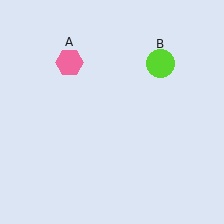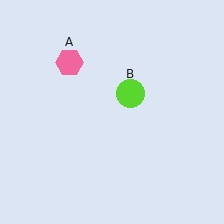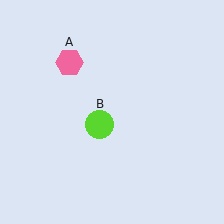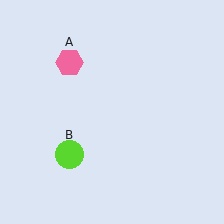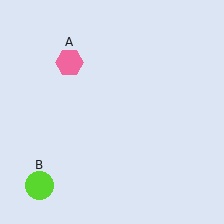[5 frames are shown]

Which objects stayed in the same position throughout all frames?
Pink hexagon (object A) remained stationary.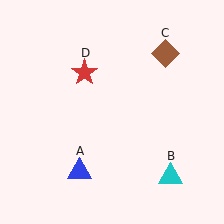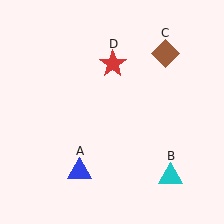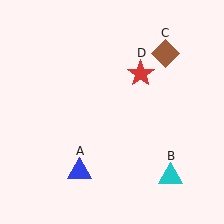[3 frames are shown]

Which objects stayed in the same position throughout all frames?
Blue triangle (object A) and cyan triangle (object B) and brown diamond (object C) remained stationary.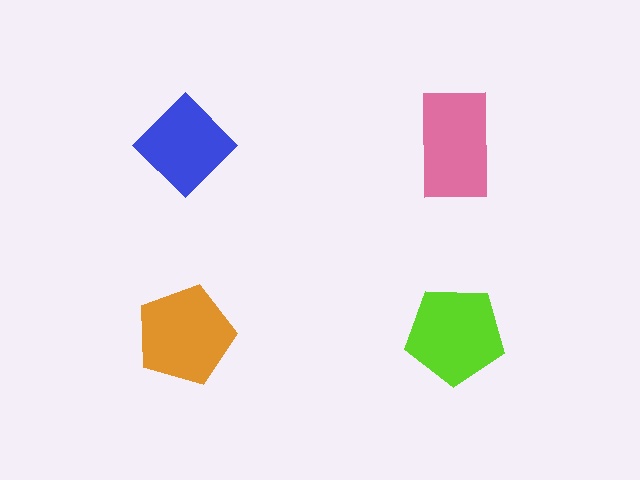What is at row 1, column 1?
A blue diamond.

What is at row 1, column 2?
A pink rectangle.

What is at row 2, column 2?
A lime pentagon.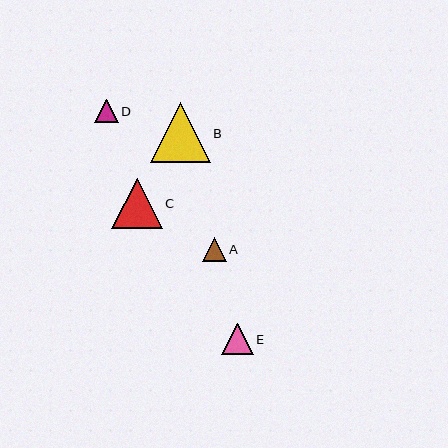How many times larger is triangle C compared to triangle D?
Triangle C is approximately 2.2 times the size of triangle D.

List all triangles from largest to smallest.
From largest to smallest: B, C, E, A, D.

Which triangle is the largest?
Triangle B is the largest with a size of approximately 60 pixels.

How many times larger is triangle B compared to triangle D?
Triangle B is approximately 2.6 times the size of triangle D.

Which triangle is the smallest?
Triangle D is the smallest with a size of approximately 23 pixels.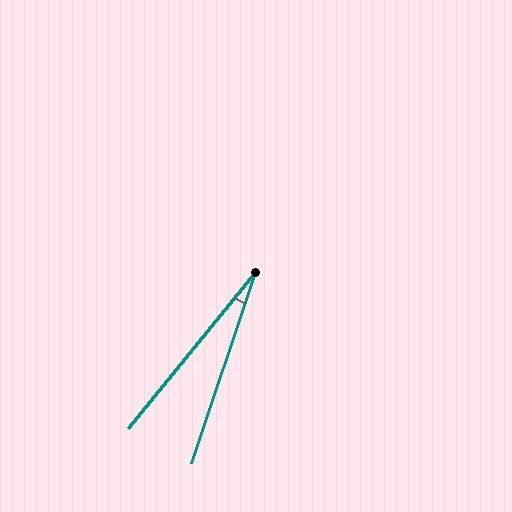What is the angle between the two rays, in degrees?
Approximately 20 degrees.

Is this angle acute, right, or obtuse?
It is acute.